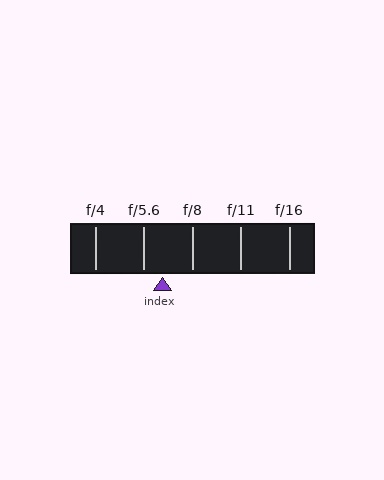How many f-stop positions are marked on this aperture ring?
There are 5 f-stop positions marked.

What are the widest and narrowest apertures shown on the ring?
The widest aperture shown is f/4 and the narrowest is f/16.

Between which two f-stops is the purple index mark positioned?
The index mark is between f/5.6 and f/8.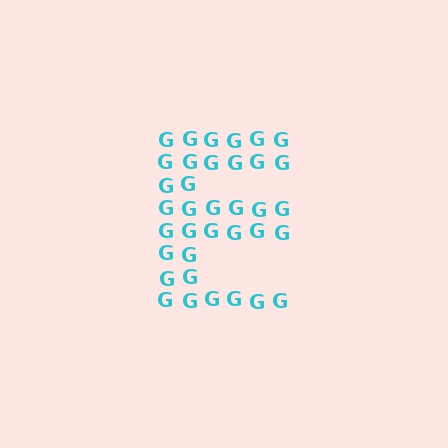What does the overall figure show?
The overall figure shows the letter E.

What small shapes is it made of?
It is made of small letter G's.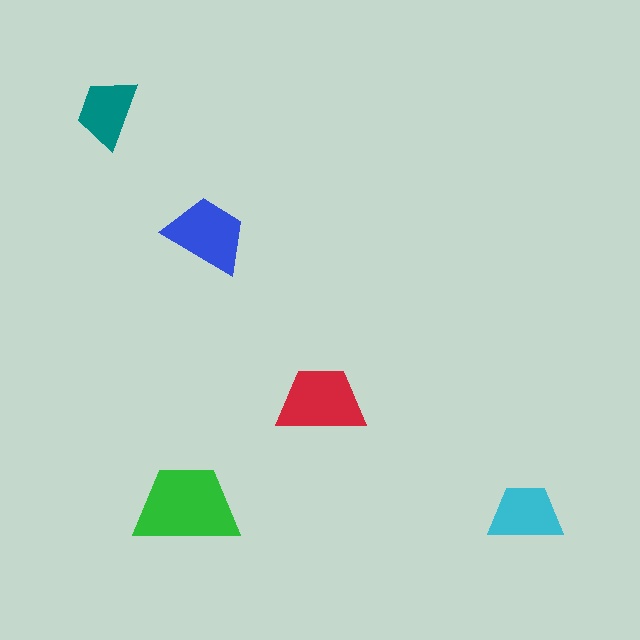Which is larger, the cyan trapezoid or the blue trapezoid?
The blue one.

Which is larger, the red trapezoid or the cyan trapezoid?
The red one.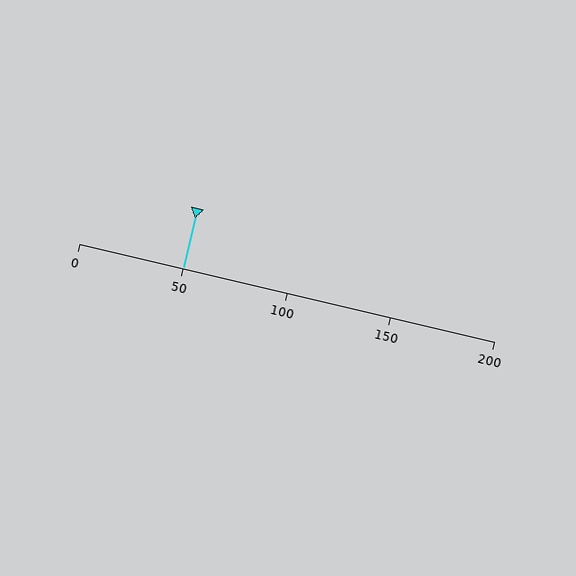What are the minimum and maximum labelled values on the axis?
The axis runs from 0 to 200.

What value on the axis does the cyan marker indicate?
The marker indicates approximately 50.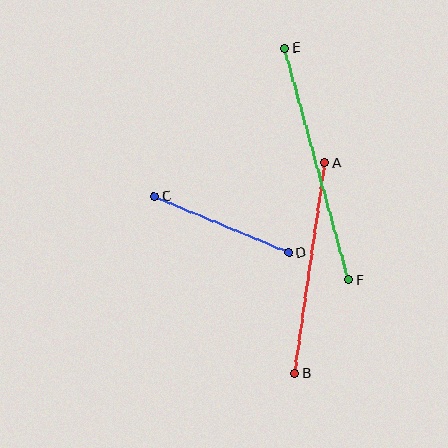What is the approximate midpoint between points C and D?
The midpoint is at approximately (222, 225) pixels.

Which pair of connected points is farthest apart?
Points E and F are farthest apart.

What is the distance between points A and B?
The distance is approximately 213 pixels.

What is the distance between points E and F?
The distance is approximately 240 pixels.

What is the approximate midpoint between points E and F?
The midpoint is at approximately (317, 164) pixels.